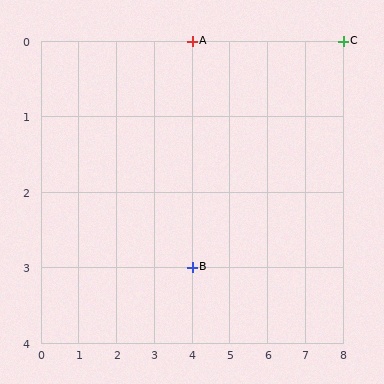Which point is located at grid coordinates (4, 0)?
Point A is at (4, 0).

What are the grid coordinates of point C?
Point C is at grid coordinates (8, 0).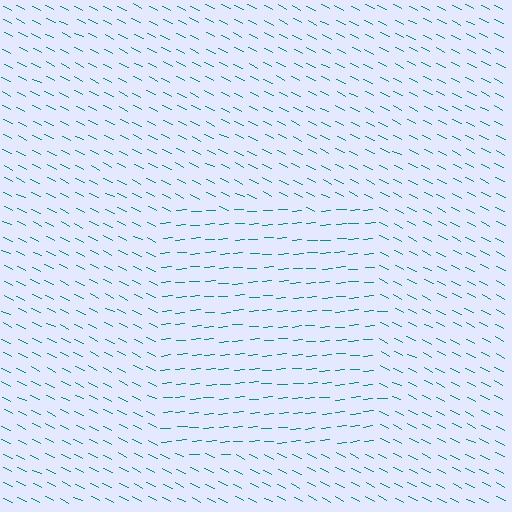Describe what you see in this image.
The image is filled with small teal line segments. A rectangle region in the image has lines oriented differently from the surrounding lines, creating a visible texture boundary.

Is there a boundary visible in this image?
Yes, there is a texture boundary formed by a change in line orientation.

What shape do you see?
I see a rectangle.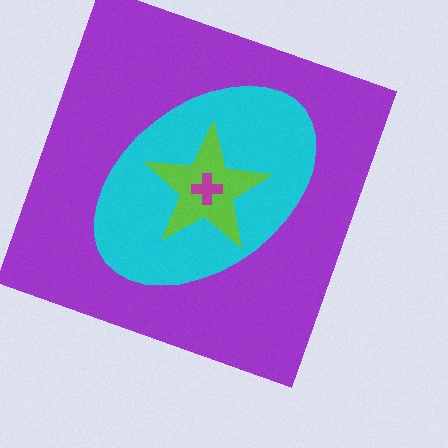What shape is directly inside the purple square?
The cyan ellipse.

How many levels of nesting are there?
4.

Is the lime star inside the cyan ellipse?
Yes.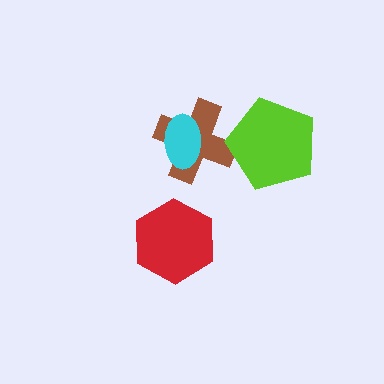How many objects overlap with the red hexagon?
0 objects overlap with the red hexagon.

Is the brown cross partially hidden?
Yes, it is partially covered by another shape.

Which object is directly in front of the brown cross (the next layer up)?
The lime pentagon is directly in front of the brown cross.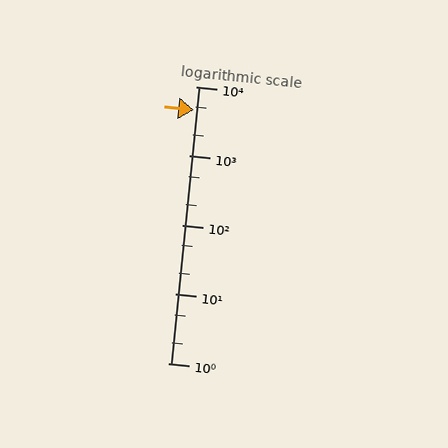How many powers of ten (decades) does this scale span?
The scale spans 4 decades, from 1 to 10000.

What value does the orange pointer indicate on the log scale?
The pointer indicates approximately 4600.